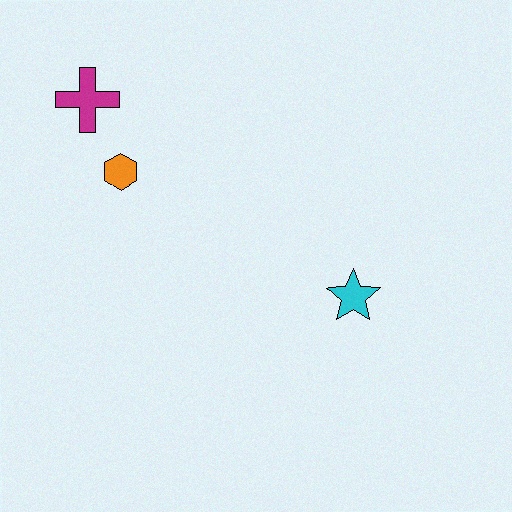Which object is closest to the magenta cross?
The orange hexagon is closest to the magenta cross.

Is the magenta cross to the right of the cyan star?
No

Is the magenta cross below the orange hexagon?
No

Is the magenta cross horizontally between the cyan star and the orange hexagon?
No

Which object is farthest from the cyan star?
The magenta cross is farthest from the cyan star.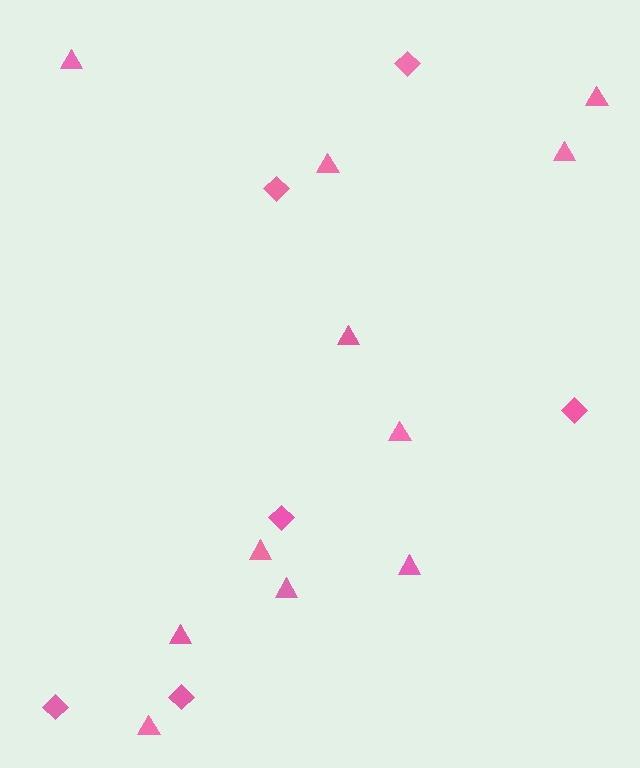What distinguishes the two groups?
There are 2 groups: one group of diamonds (6) and one group of triangles (11).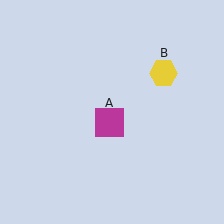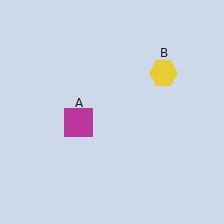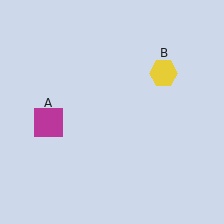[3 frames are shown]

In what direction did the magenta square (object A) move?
The magenta square (object A) moved left.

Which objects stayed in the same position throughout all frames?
Yellow hexagon (object B) remained stationary.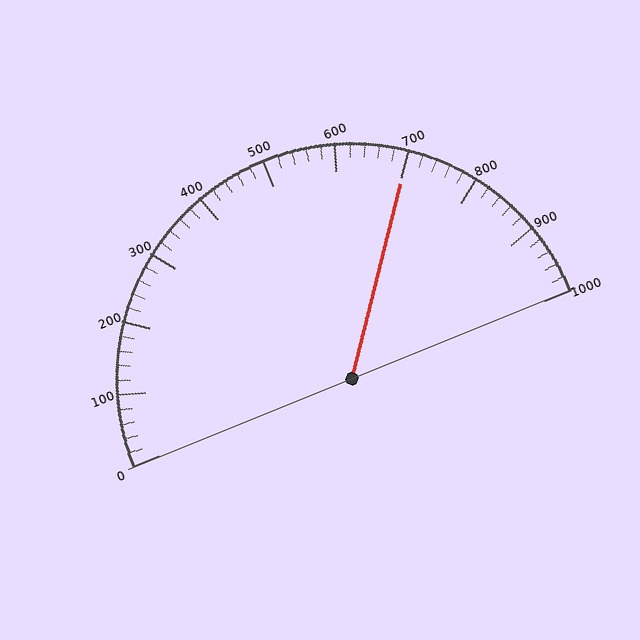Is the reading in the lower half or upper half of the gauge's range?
The reading is in the upper half of the range (0 to 1000).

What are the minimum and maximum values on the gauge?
The gauge ranges from 0 to 1000.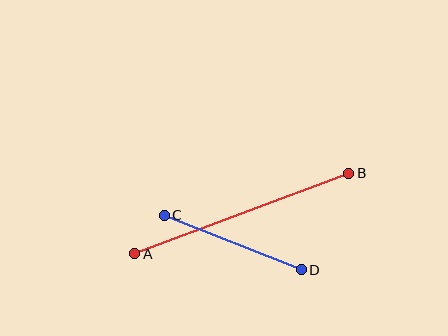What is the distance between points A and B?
The distance is approximately 229 pixels.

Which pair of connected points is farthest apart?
Points A and B are farthest apart.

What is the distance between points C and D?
The distance is approximately 148 pixels.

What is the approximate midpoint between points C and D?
The midpoint is at approximately (233, 243) pixels.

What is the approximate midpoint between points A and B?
The midpoint is at approximately (242, 214) pixels.